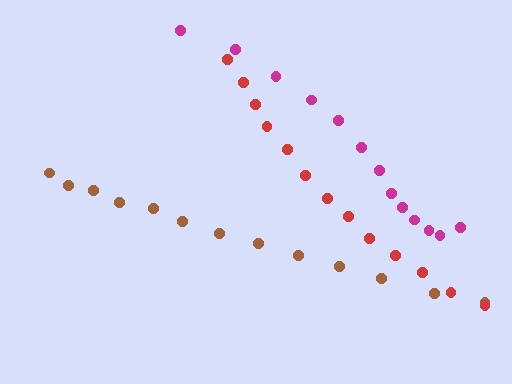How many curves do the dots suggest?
There are 3 distinct paths.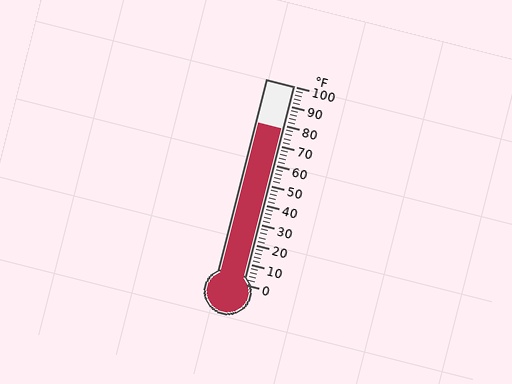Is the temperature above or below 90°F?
The temperature is below 90°F.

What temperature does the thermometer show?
The thermometer shows approximately 78°F.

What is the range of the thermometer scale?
The thermometer scale ranges from 0°F to 100°F.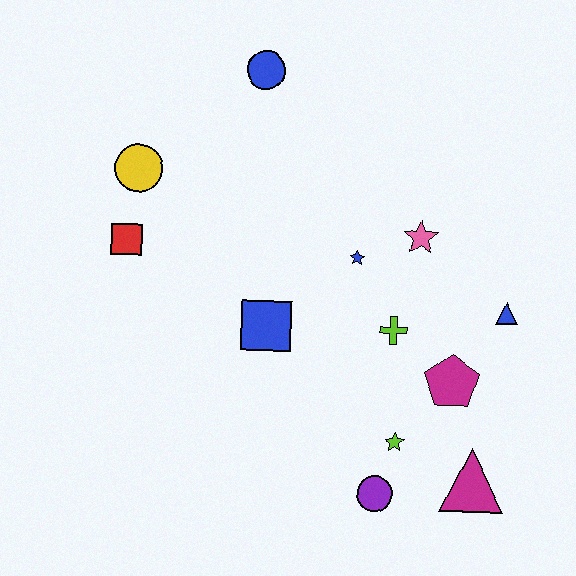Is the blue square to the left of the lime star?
Yes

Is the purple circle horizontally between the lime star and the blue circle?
Yes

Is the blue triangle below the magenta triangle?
No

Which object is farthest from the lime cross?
The yellow circle is farthest from the lime cross.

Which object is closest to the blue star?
The pink star is closest to the blue star.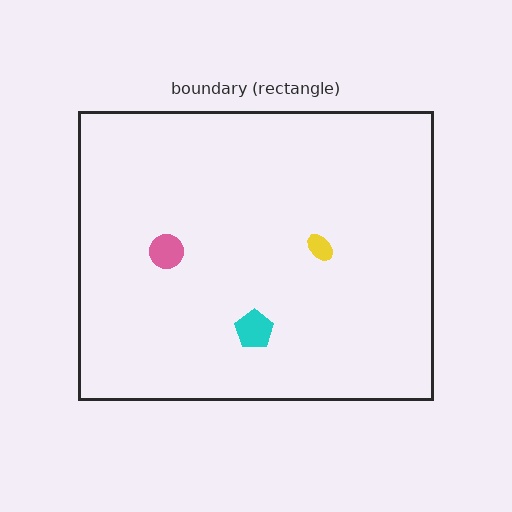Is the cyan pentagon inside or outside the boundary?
Inside.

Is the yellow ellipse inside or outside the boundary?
Inside.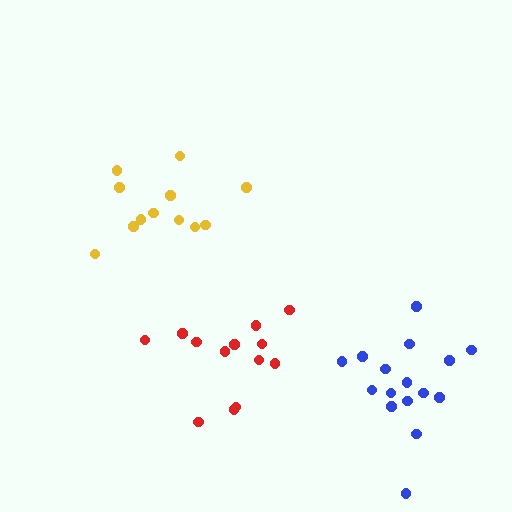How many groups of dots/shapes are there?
There are 3 groups.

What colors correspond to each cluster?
The clusters are colored: yellow, red, blue.